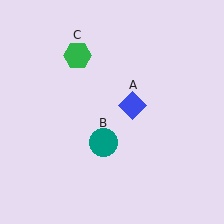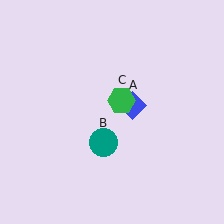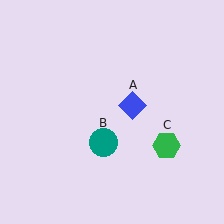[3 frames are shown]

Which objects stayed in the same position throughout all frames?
Blue diamond (object A) and teal circle (object B) remained stationary.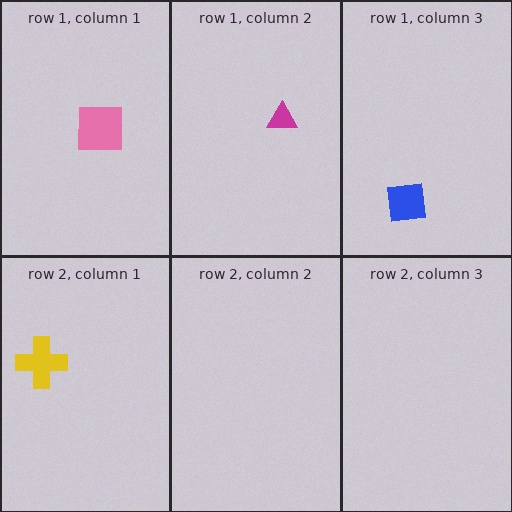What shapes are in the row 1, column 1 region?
The pink square.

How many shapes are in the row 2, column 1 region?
1.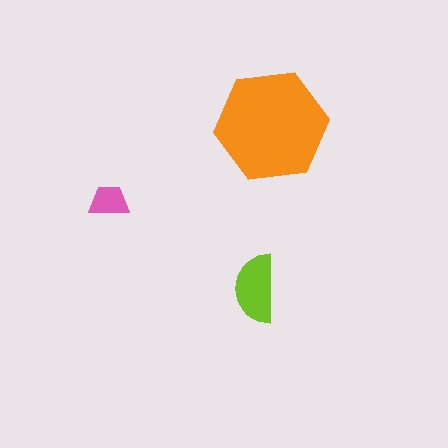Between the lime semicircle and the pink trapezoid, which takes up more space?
The lime semicircle.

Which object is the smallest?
The pink trapezoid.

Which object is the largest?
The orange hexagon.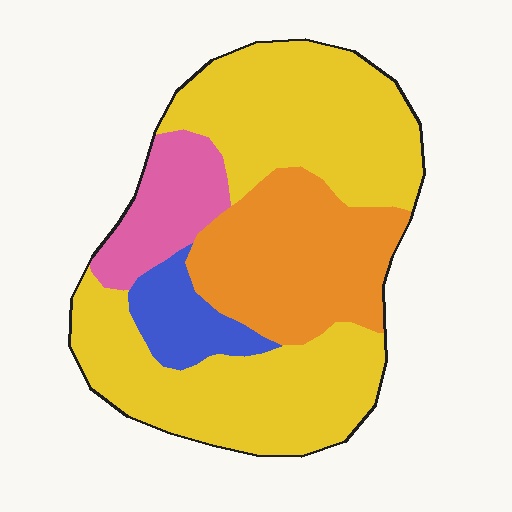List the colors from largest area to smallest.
From largest to smallest: yellow, orange, pink, blue.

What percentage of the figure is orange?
Orange covers roughly 25% of the figure.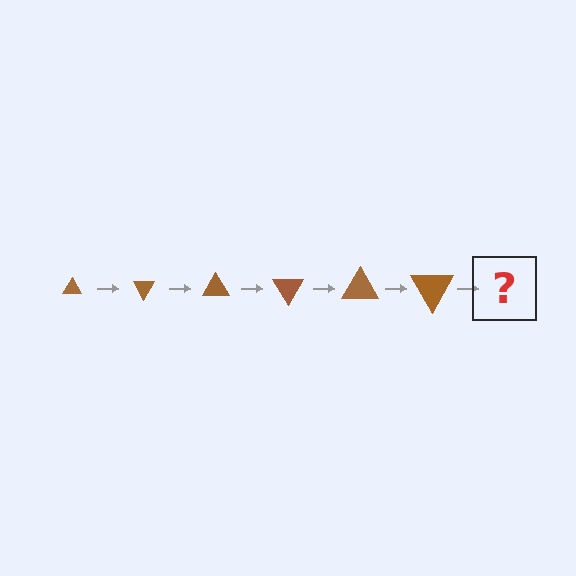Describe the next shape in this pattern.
It should be a triangle, larger than the previous one and rotated 360 degrees from the start.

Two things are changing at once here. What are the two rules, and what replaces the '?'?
The two rules are that the triangle grows larger each step and it rotates 60 degrees each step. The '?' should be a triangle, larger than the previous one and rotated 360 degrees from the start.